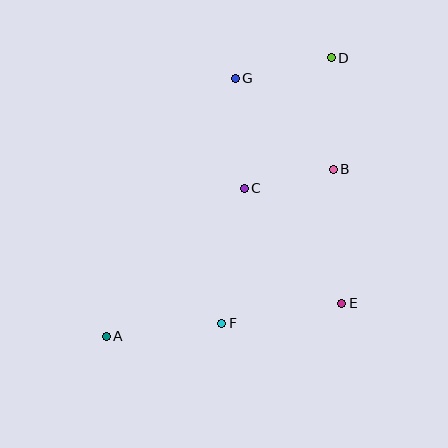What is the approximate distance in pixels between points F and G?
The distance between F and G is approximately 245 pixels.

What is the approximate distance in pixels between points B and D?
The distance between B and D is approximately 111 pixels.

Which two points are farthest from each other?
Points A and D are farthest from each other.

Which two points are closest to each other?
Points B and C are closest to each other.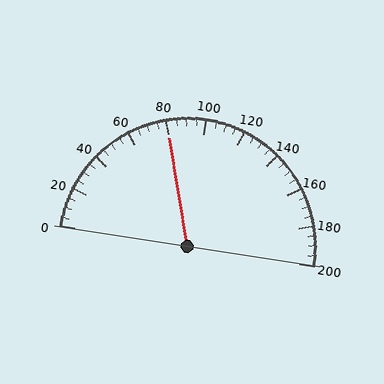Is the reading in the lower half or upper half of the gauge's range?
The reading is in the lower half of the range (0 to 200).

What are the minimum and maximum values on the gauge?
The gauge ranges from 0 to 200.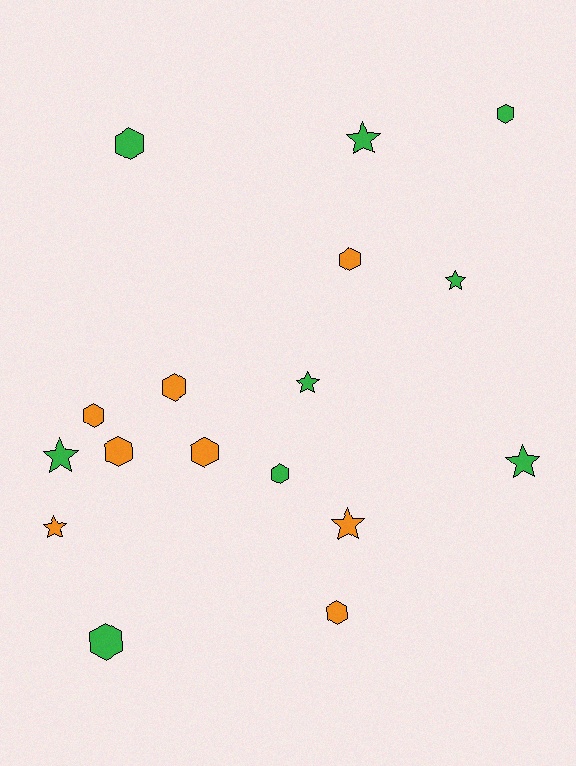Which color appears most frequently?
Green, with 9 objects.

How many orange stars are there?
There are 2 orange stars.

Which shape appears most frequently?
Hexagon, with 10 objects.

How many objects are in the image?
There are 17 objects.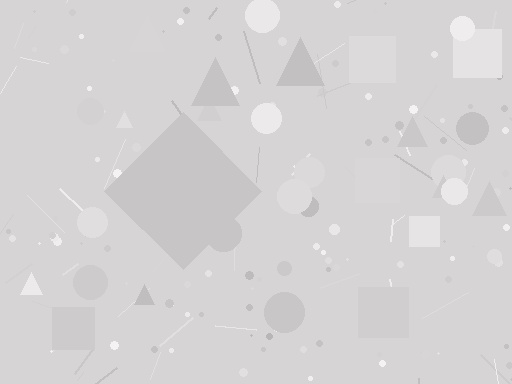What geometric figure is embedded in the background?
A diamond is embedded in the background.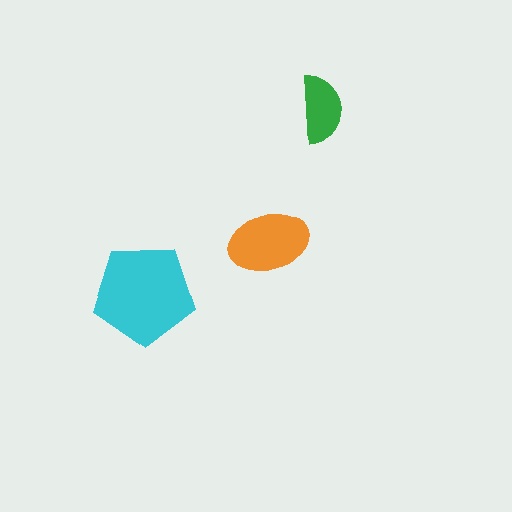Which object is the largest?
The cyan pentagon.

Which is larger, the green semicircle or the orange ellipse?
The orange ellipse.